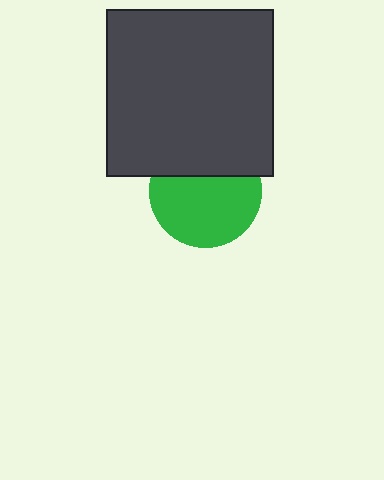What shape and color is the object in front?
The object in front is a dark gray square.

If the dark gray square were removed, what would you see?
You would see the complete green circle.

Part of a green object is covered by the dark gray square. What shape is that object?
It is a circle.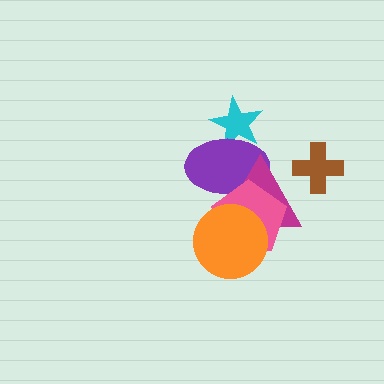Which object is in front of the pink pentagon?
The orange circle is in front of the pink pentagon.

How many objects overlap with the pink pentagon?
3 objects overlap with the pink pentagon.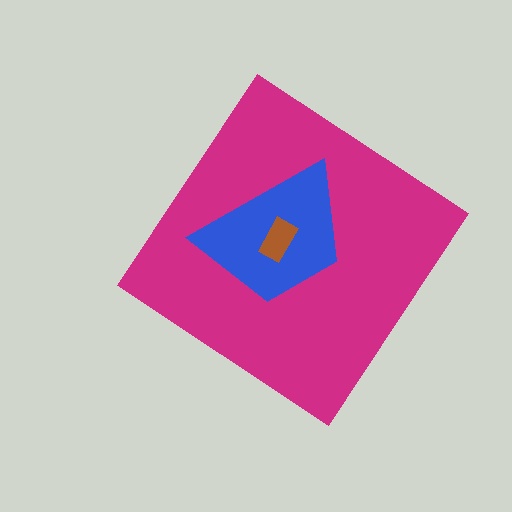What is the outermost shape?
The magenta diamond.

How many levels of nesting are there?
3.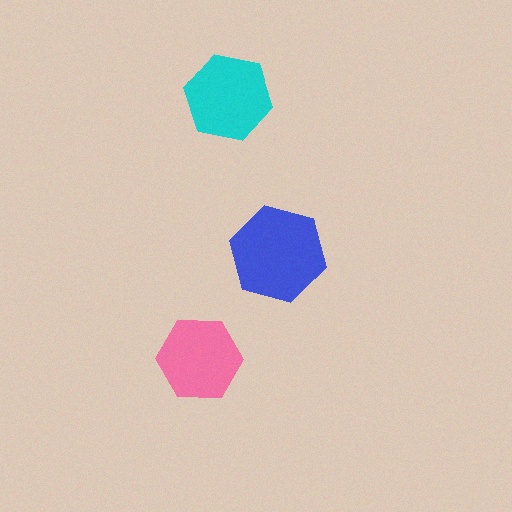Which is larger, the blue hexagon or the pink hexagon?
The blue one.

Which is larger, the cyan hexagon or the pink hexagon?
The cyan one.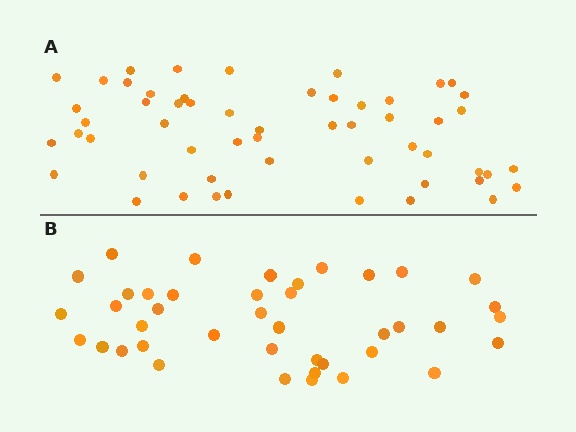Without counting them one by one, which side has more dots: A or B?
Region A (the top region) has more dots.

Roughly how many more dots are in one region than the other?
Region A has approximately 15 more dots than region B.